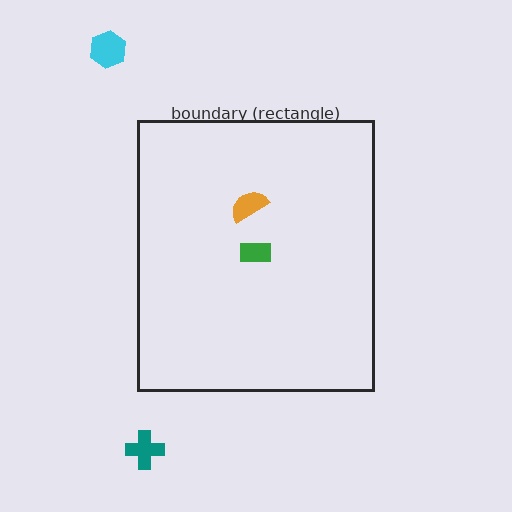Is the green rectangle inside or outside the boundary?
Inside.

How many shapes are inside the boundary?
2 inside, 2 outside.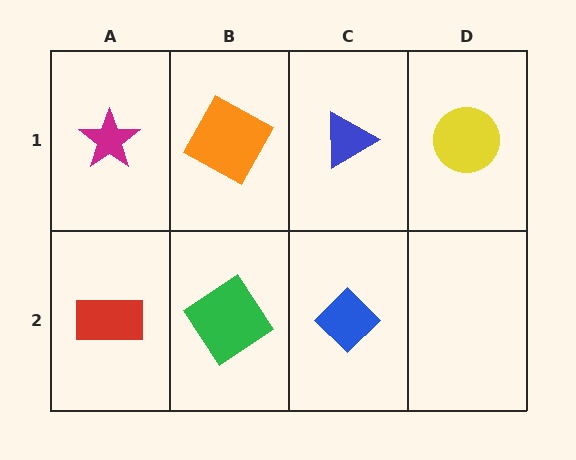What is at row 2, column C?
A blue diamond.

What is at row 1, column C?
A blue triangle.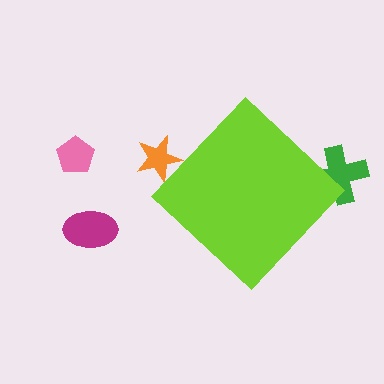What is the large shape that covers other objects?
A lime diamond.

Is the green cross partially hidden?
Yes, the green cross is partially hidden behind the lime diamond.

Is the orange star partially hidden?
Yes, the orange star is partially hidden behind the lime diamond.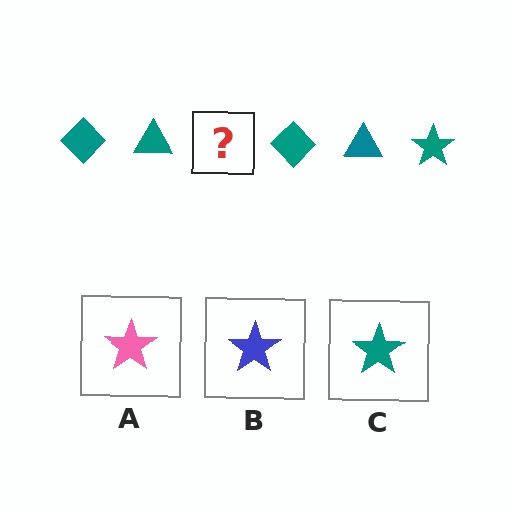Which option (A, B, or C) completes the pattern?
C.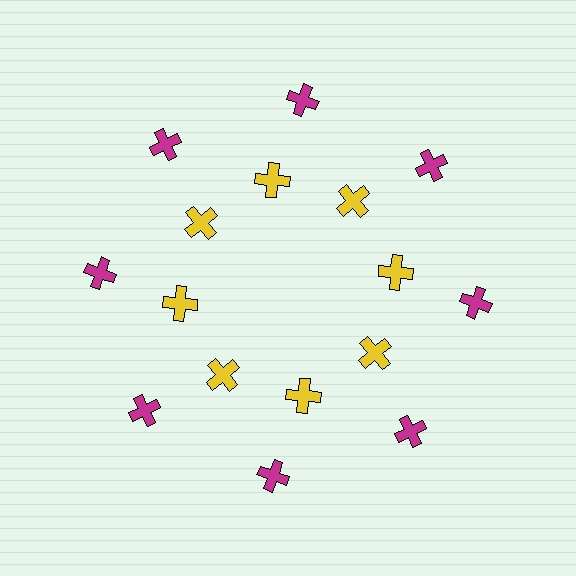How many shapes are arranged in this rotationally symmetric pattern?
There are 16 shapes, arranged in 8 groups of 2.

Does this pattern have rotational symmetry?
Yes, this pattern has 8-fold rotational symmetry. It looks the same after rotating 45 degrees around the center.